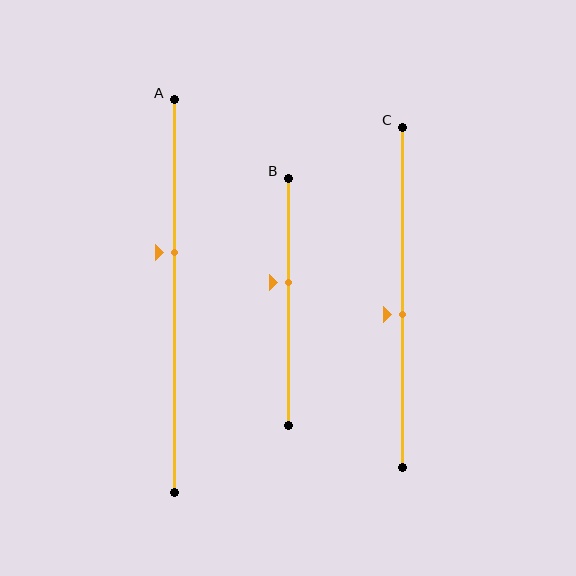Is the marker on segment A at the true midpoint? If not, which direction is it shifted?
No, the marker on segment A is shifted upward by about 11% of the segment length.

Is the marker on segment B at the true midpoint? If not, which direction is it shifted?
No, the marker on segment B is shifted upward by about 8% of the segment length.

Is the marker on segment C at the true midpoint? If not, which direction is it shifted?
No, the marker on segment C is shifted downward by about 5% of the segment length.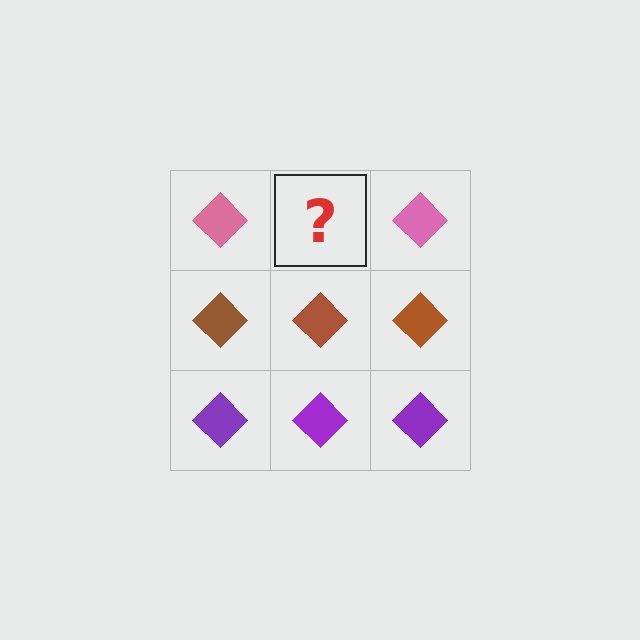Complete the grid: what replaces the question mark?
The question mark should be replaced with a pink diamond.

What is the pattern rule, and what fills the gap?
The rule is that each row has a consistent color. The gap should be filled with a pink diamond.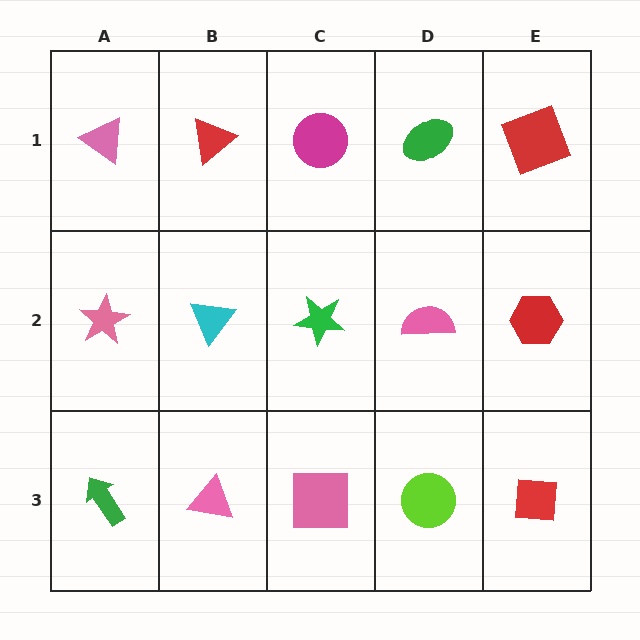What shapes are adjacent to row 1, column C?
A green star (row 2, column C), a red triangle (row 1, column B), a green ellipse (row 1, column D).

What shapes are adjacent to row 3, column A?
A pink star (row 2, column A), a pink triangle (row 3, column B).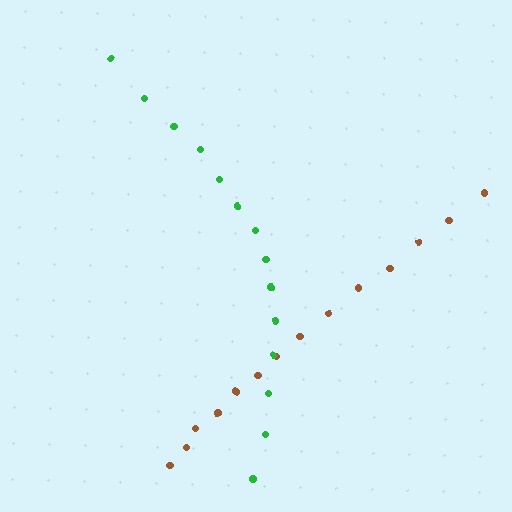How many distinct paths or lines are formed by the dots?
There are 2 distinct paths.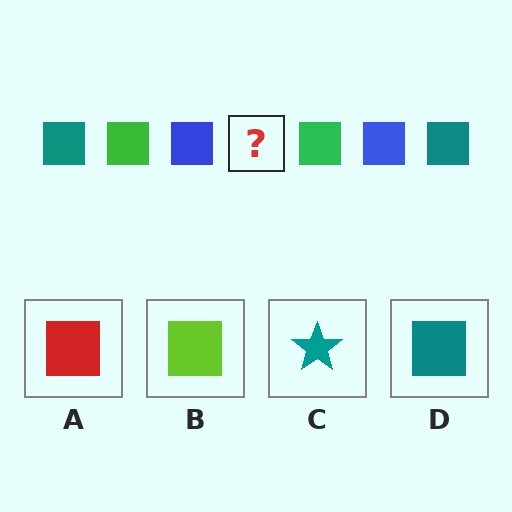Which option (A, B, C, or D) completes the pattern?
D.